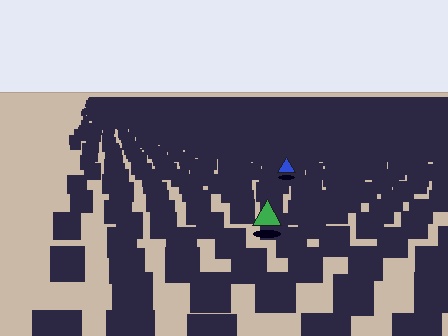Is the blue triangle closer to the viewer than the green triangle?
No. The green triangle is closer — you can tell from the texture gradient: the ground texture is coarser near it.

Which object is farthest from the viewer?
The blue triangle is farthest from the viewer. It appears smaller and the ground texture around it is denser.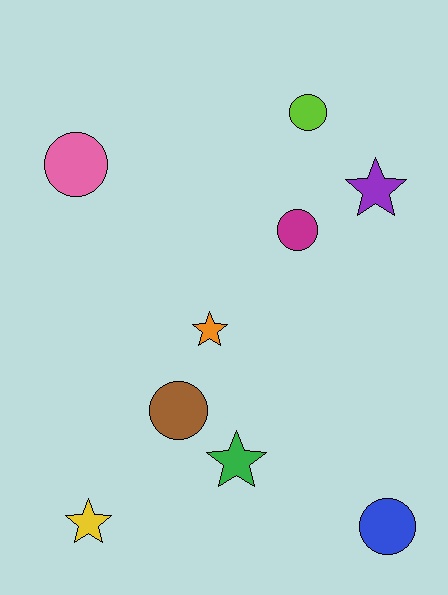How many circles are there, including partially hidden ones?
There are 5 circles.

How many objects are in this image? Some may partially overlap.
There are 9 objects.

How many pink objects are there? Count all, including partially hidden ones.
There is 1 pink object.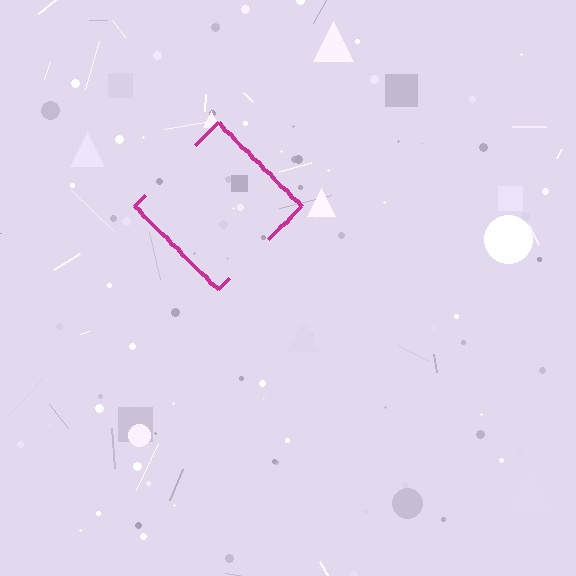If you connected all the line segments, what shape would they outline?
They would outline a diamond.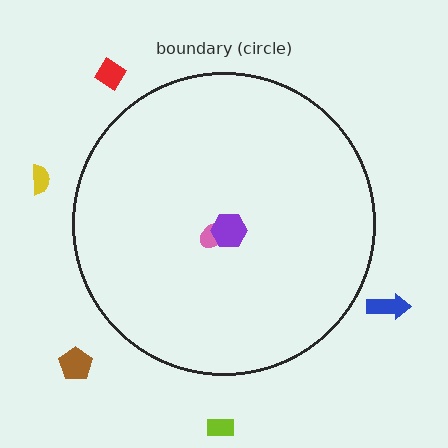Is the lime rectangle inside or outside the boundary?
Outside.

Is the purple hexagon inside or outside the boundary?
Inside.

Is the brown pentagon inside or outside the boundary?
Outside.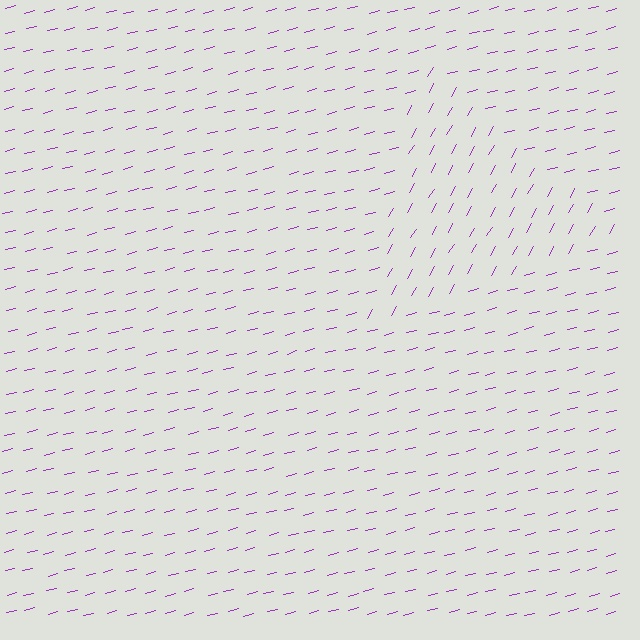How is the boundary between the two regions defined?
The boundary is defined purely by a change in line orientation (approximately 45 degrees difference). All lines are the same color and thickness.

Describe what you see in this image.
The image is filled with small purple line segments. A triangle region in the image has lines oriented differently from the surrounding lines, creating a visible texture boundary.